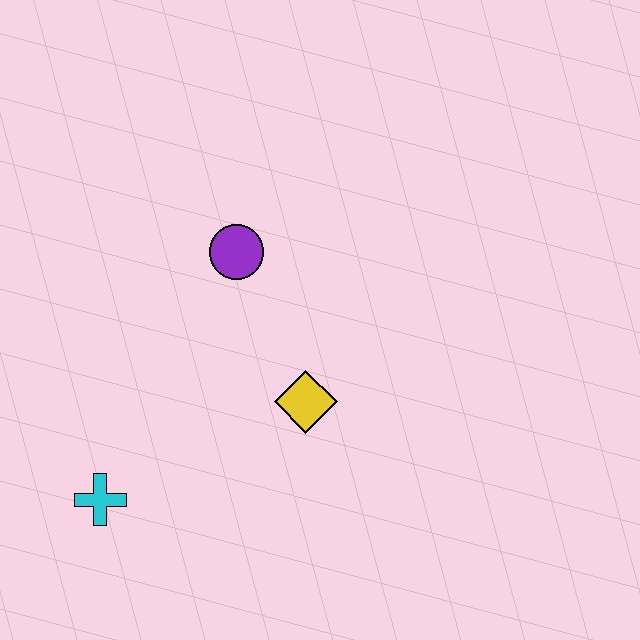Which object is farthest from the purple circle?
The cyan cross is farthest from the purple circle.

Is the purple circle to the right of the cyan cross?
Yes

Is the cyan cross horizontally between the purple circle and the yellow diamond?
No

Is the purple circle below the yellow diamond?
No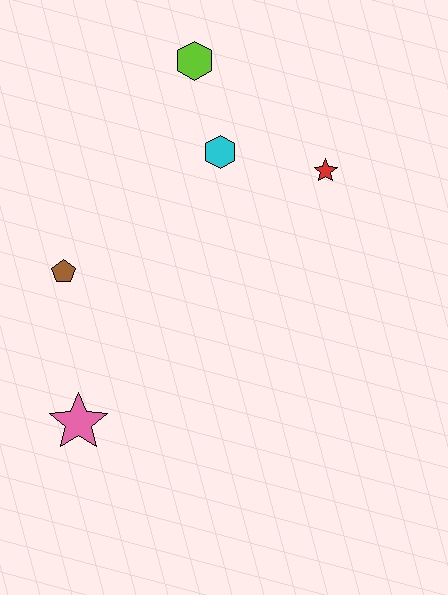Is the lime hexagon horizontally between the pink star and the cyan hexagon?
Yes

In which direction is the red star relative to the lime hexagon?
The red star is to the right of the lime hexagon.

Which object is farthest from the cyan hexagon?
The pink star is farthest from the cyan hexagon.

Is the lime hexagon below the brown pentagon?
No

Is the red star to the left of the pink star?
No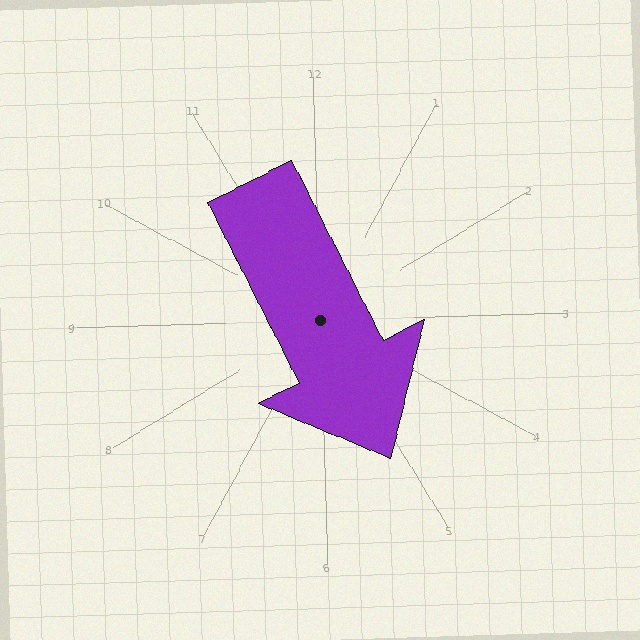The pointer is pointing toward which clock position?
Roughly 5 o'clock.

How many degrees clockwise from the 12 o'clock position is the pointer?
Approximately 155 degrees.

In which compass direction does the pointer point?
Southeast.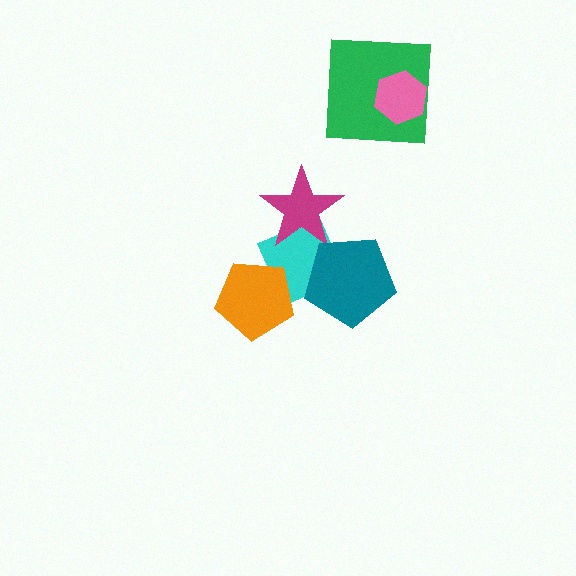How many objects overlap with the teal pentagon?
1 object overlaps with the teal pentagon.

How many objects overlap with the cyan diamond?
3 objects overlap with the cyan diamond.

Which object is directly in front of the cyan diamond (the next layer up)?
The magenta star is directly in front of the cyan diamond.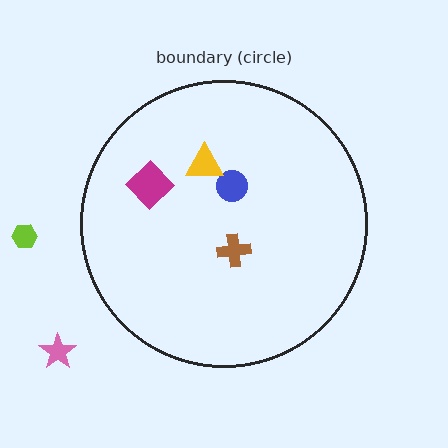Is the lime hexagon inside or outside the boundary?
Outside.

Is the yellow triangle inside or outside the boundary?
Inside.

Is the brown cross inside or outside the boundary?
Inside.